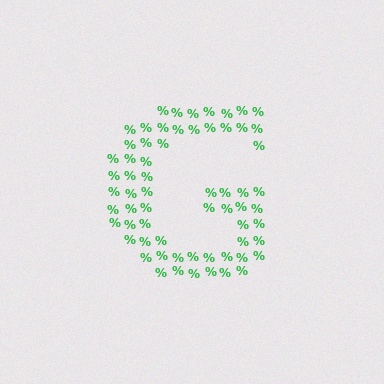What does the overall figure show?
The overall figure shows the letter G.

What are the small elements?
The small elements are percent signs.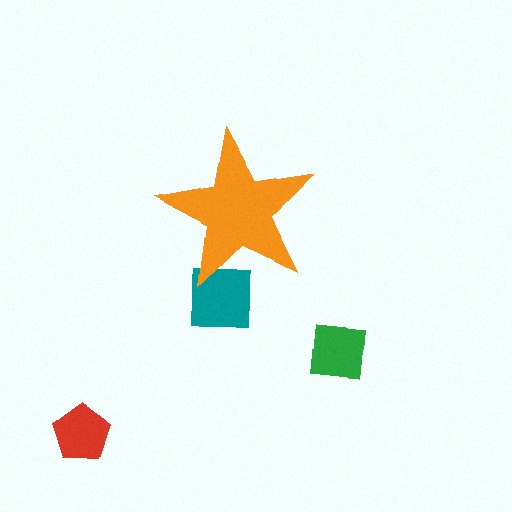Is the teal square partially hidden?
Yes, the teal square is partially hidden behind the orange star.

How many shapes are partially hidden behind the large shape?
1 shape is partially hidden.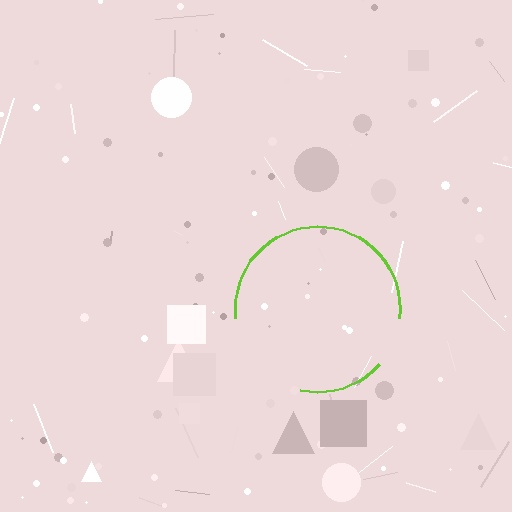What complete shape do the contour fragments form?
The contour fragments form a circle.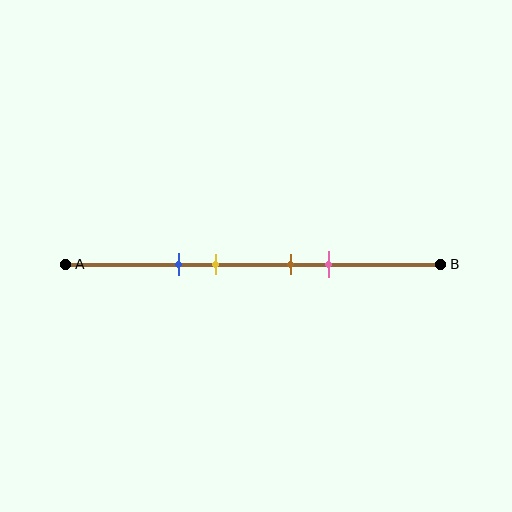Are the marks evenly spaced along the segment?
No, the marks are not evenly spaced.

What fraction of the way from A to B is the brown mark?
The brown mark is approximately 60% (0.6) of the way from A to B.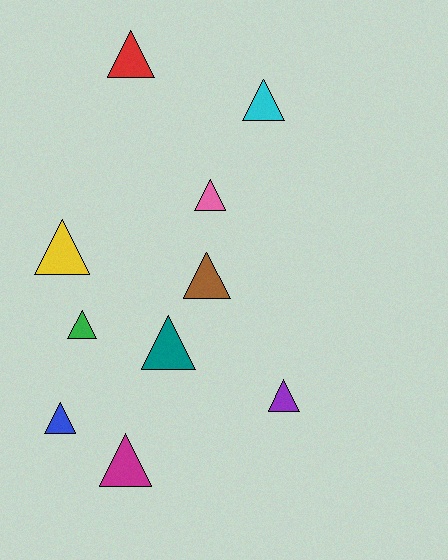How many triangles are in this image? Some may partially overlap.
There are 10 triangles.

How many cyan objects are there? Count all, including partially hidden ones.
There is 1 cyan object.